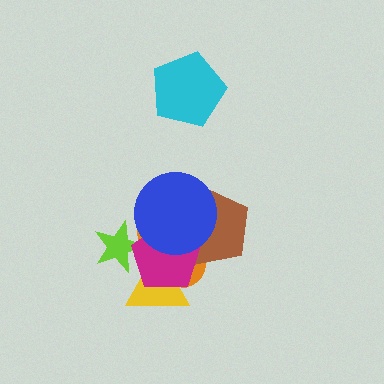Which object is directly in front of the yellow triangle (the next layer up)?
The orange ellipse is directly in front of the yellow triangle.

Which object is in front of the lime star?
The magenta pentagon is in front of the lime star.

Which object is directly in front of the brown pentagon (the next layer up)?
The magenta pentagon is directly in front of the brown pentagon.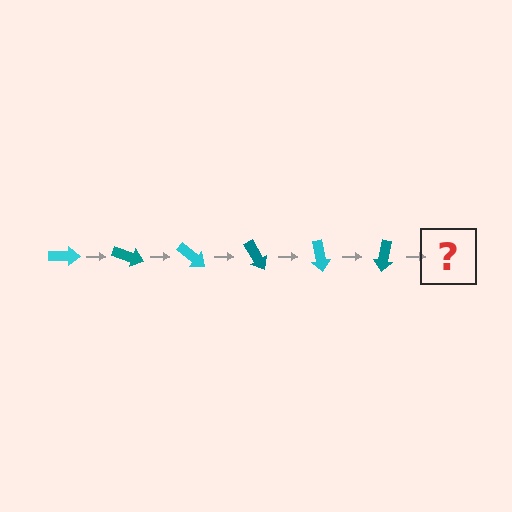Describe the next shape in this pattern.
It should be a cyan arrow, rotated 120 degrees from the start.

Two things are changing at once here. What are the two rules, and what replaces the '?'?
The two rules are that it rotates 20 degrees each step and the color cycles through cyan and teal. The '?' should be a cyan arrow, rotated 120 degrees from the start.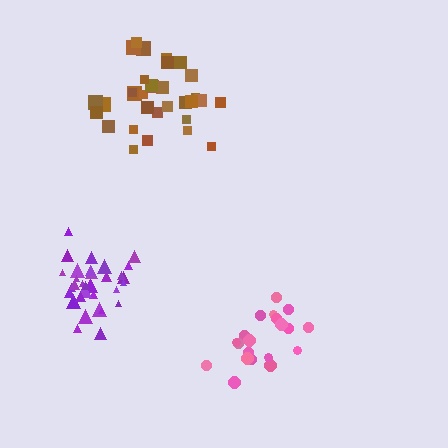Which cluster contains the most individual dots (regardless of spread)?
Brown (32).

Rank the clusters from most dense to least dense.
purple, brown, pink.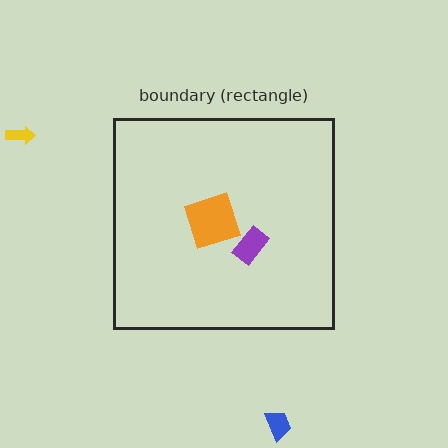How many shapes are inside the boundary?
2 inside, 2 outside.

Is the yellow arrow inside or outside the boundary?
Outside.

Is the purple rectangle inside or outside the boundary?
Inside.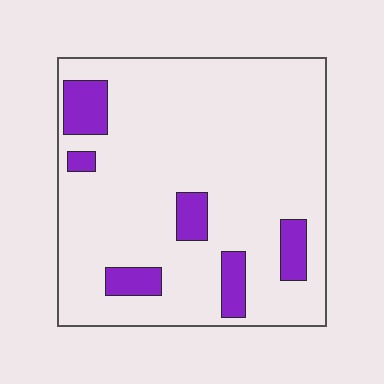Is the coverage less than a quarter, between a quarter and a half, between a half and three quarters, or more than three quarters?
Less than a quarter.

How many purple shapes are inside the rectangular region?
6.